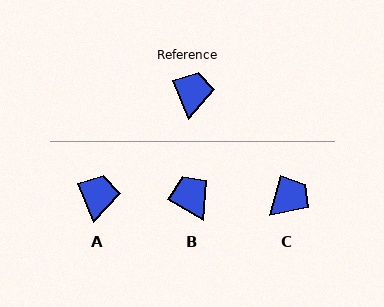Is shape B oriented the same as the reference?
No, it is off by about 38 degrees.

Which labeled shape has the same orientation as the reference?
A.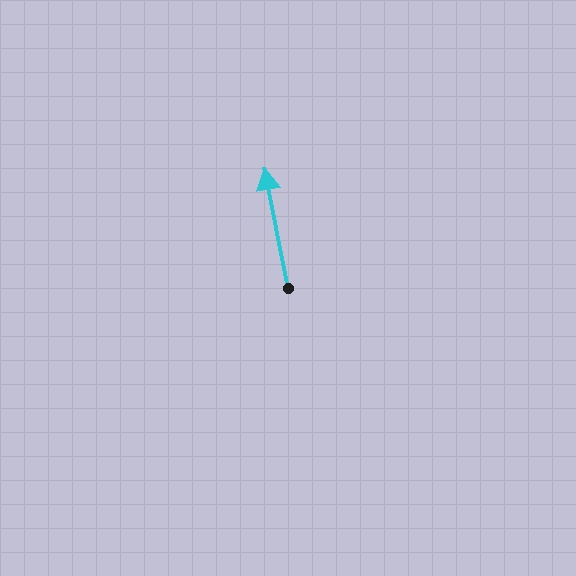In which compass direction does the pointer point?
North.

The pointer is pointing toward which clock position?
Roughly 12 o'clock.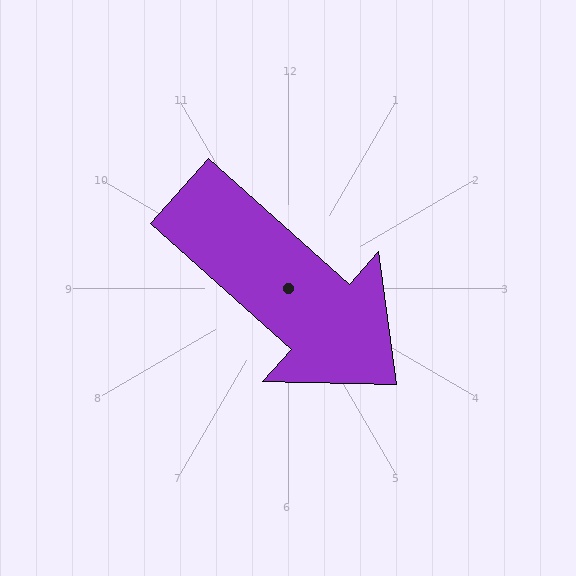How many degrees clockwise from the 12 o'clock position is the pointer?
Approximately 132 degrees.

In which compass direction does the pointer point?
Southeast.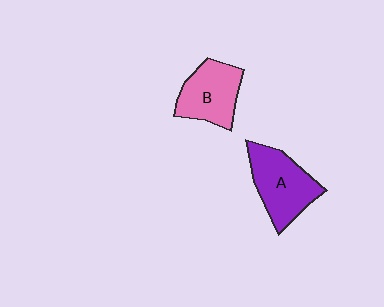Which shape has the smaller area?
Shape B (pink).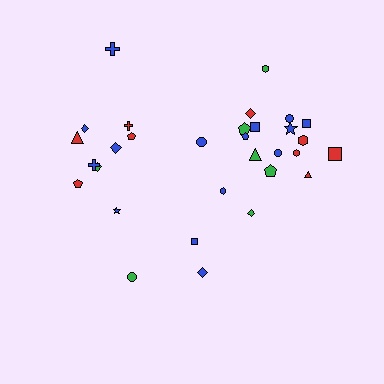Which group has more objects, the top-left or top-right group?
The top-right group.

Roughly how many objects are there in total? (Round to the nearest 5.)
Roughly 30 objects in total.